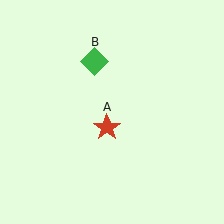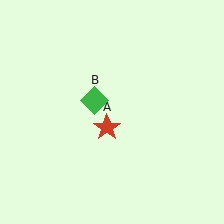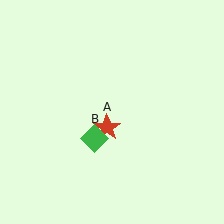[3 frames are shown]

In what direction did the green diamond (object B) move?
The green diamond (object B) moved down.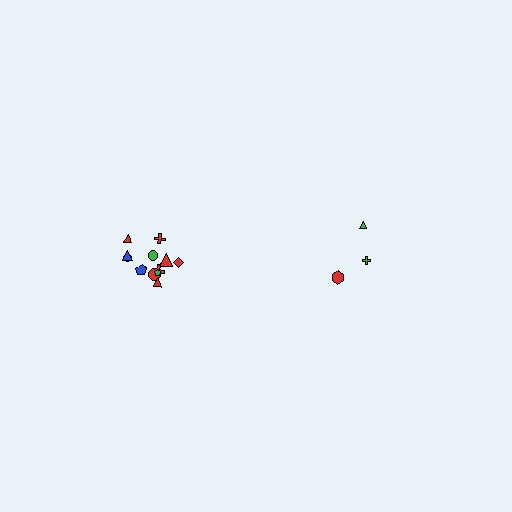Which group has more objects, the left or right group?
The left group.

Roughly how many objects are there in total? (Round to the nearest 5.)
Roughly 15 objects in total.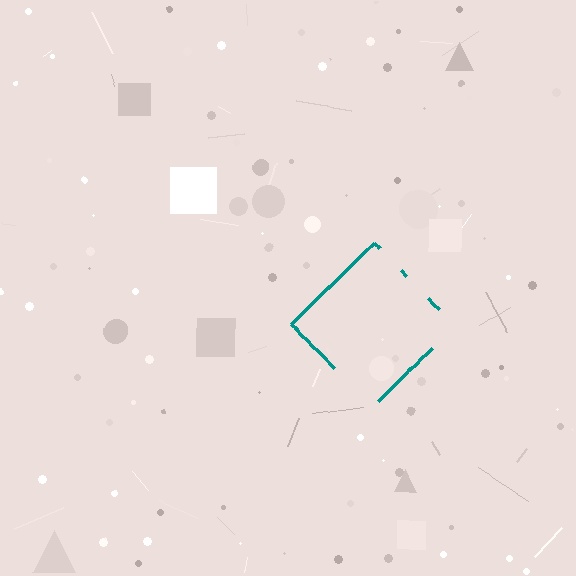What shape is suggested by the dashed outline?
The dashed outline suggests a diamond.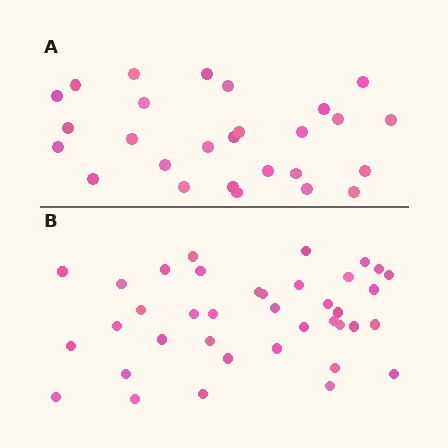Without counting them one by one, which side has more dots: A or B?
Region B (the bottom region) has more dots.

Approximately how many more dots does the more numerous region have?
Region B has roughly 12 or so more dots than region A.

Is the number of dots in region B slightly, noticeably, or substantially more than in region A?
Region B has noticeably more, but not dramatically so. The ratio is roughly 1.4 to 1.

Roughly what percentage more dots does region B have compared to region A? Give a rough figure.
About 40% more.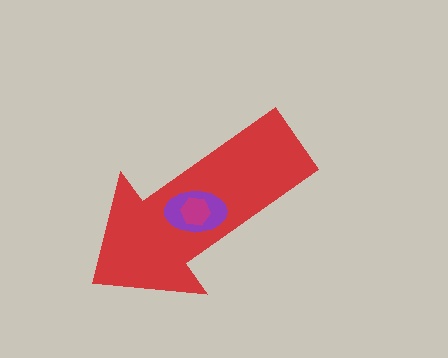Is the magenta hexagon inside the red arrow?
Yes.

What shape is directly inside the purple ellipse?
The magenta hexagon.